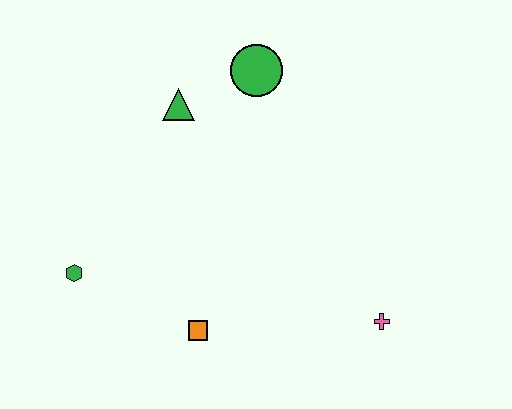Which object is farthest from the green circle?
The pink cross is farthest from the green circle.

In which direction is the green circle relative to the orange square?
The green circle is above the orange square.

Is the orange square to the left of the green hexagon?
No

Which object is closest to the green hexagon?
The orange square is closest to the green hexagon.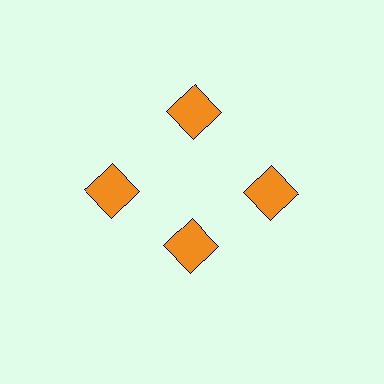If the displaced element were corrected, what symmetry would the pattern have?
It would have 4-fold rotational symmetry — the pattern would map onto itself every 90 degrees.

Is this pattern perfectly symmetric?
No. The 4 orange squares are arranged in a ring, but one element near the 6 o'clock position is pulled inward toward the center, breaking the 4-fold rotational symmetry.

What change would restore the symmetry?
The symmetry would be restored by moving it outward, back onto the ring so that all 4 squares sit at equal angles and equal distance from the center.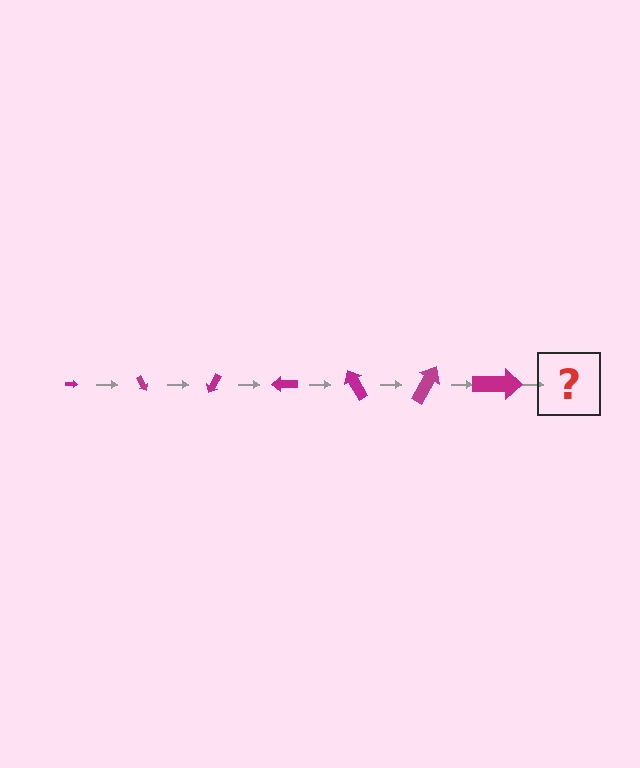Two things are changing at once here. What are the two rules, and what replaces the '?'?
The two rules are that the arrow grows larger each step and it rotates 60 degrees each step. The '?' should be an arrow, larger than the previous one and rotated 420 degrees from the start.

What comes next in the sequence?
The next element should be an arrow, larger than the previous one and rotated 420 degrees from the start.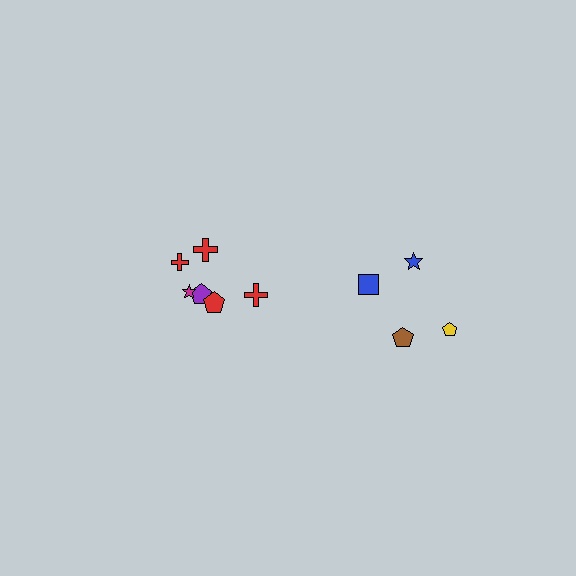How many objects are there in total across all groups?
There are 10 objects.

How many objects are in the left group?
There are 6 objects.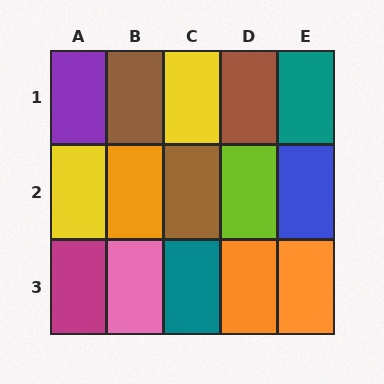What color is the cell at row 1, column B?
Brown.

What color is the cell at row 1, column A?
Purple.